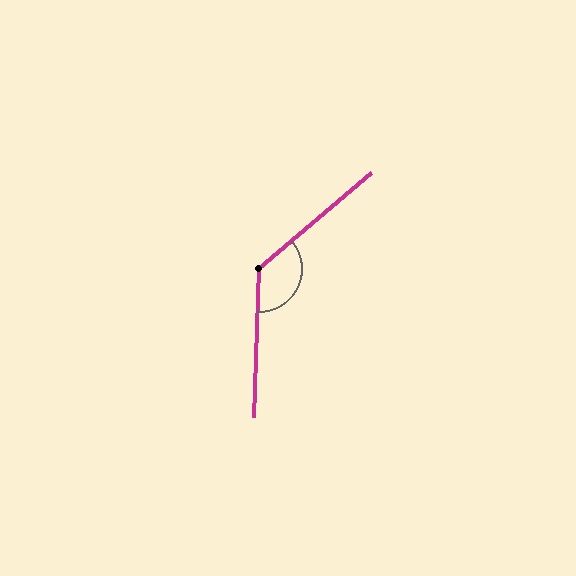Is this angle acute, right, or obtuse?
It is obtuse.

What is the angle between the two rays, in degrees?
Approximately 132 degrees.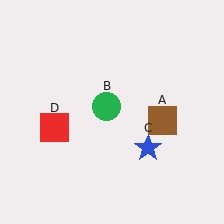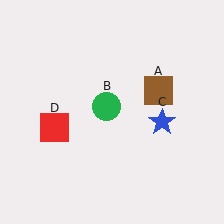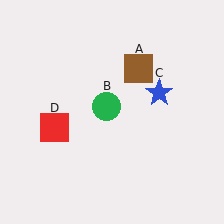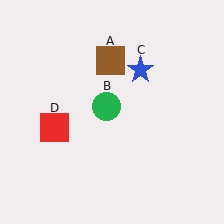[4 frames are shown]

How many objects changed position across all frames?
2 objects changed position: brown square (object A), blue star (object C).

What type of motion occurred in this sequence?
The brown square (object A), blue star (object C) rotated counterclockwise around the center of the scene.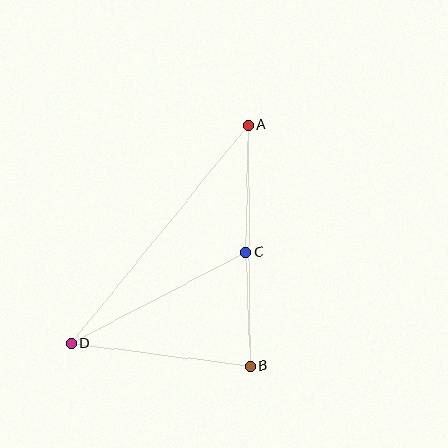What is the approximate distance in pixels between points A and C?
The distance between A and C is approximately 127 pixels.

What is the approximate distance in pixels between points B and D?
The distance between B and D is approximately 181 pixels.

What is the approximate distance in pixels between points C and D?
The distance between C and D is approximately 198 pixels.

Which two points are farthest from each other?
Points A and D are farthest from each other.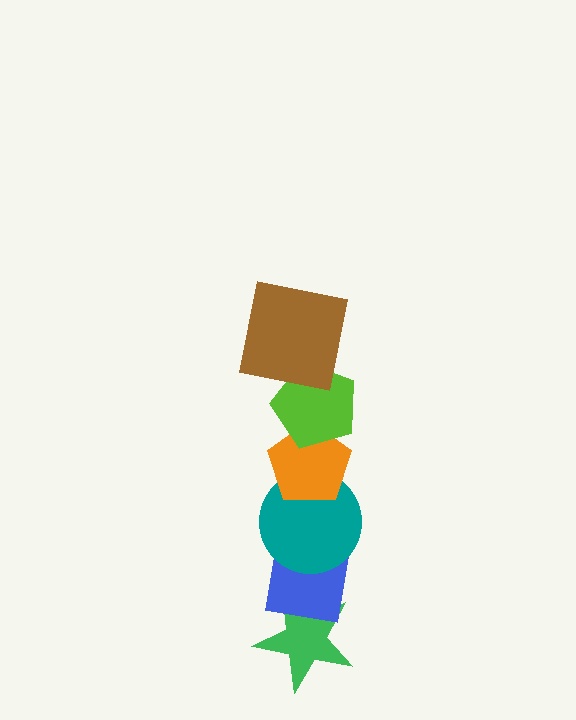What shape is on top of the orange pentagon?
The lime pentagon is on top of the orange pentagon.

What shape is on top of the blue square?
The teal circle is on top of the blue square.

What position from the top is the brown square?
The brown square is 1st from the top.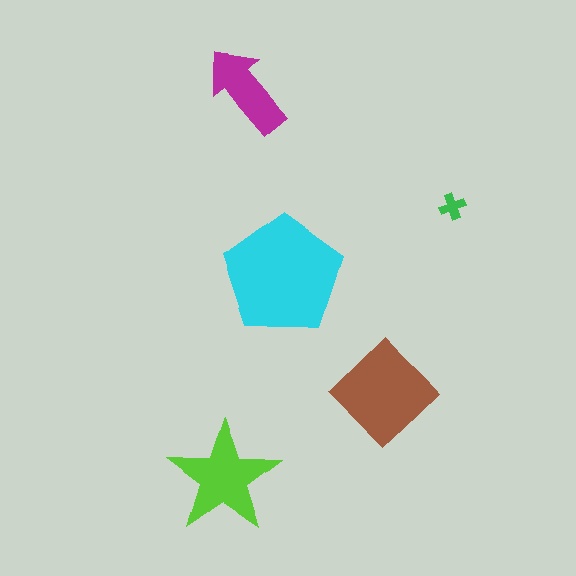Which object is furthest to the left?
The lime star is leftmost.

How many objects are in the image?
There are 5 objects in the image.